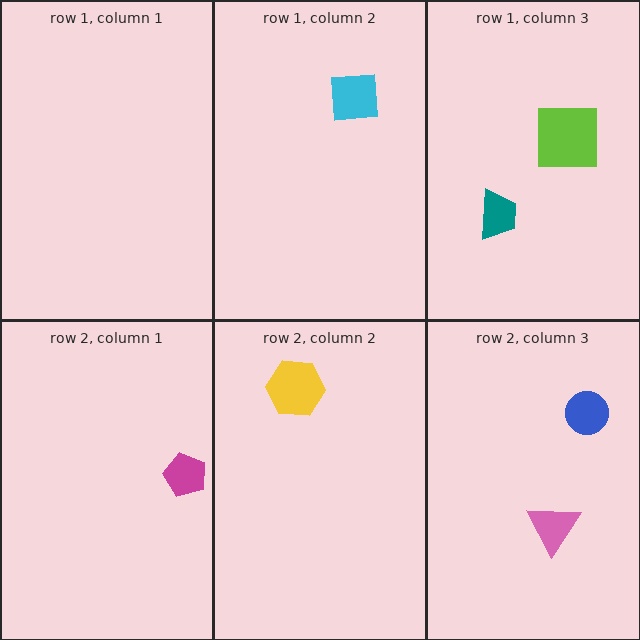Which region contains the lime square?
The row 1, column 3 region.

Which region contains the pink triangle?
The row 2, column 3 region.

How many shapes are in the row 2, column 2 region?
1.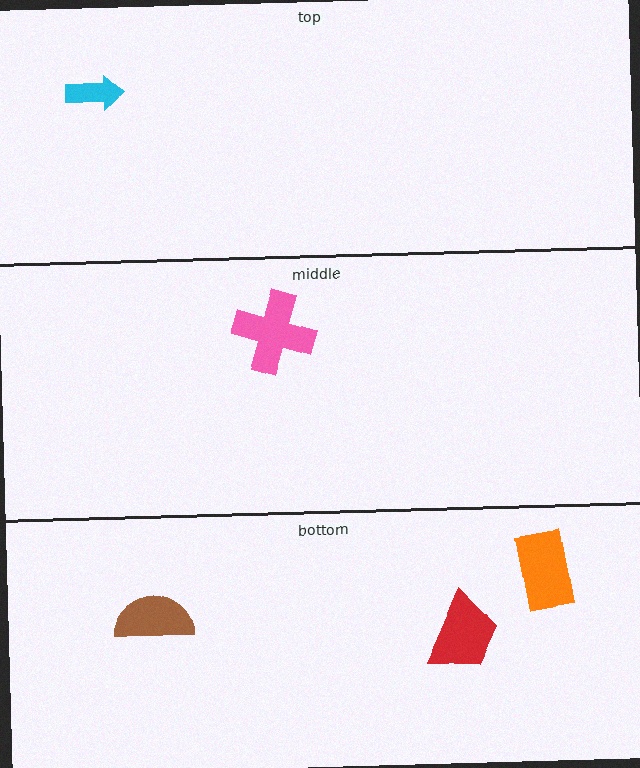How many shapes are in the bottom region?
3.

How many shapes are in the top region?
1.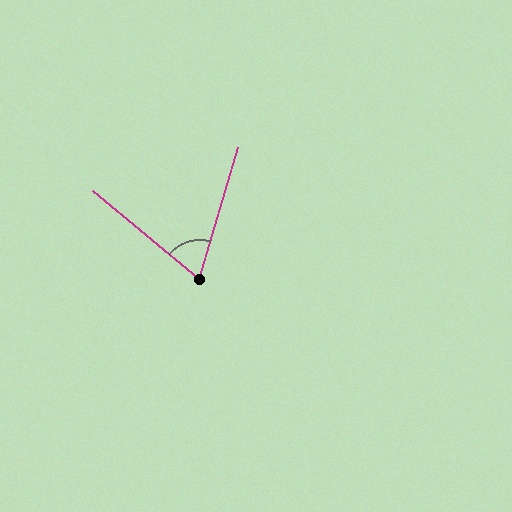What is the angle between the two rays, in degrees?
Approximately 67 degrees.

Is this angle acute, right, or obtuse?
It is acute.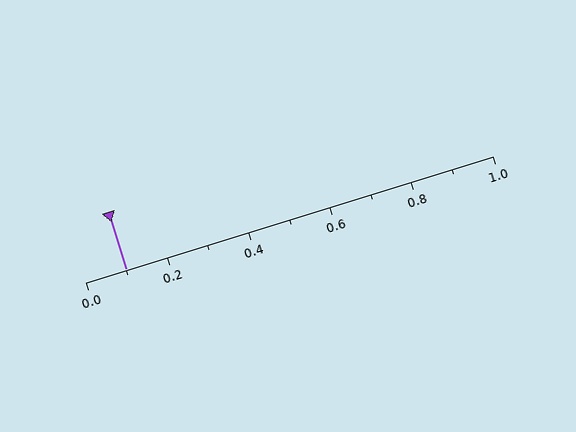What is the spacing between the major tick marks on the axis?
The major ticks are spaced 0.2 apart.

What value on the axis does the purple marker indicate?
The marker indicates approximately 0.1.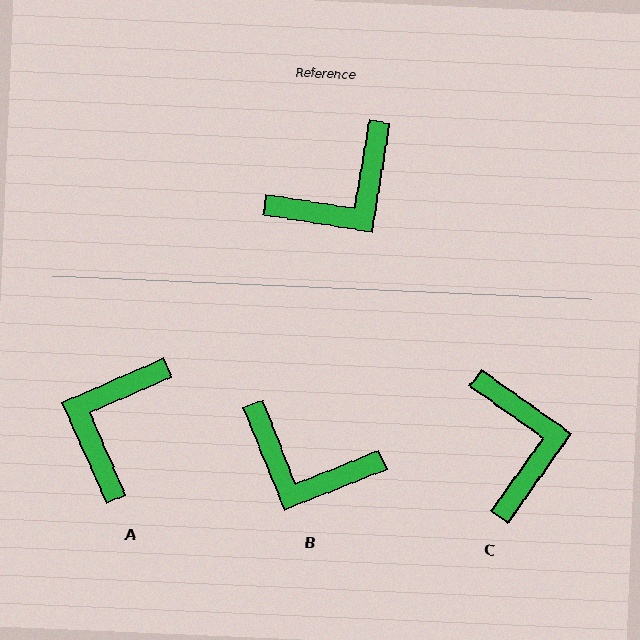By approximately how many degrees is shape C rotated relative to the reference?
Approximately 64 degrees counter-clockwise.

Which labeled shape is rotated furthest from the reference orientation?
A, about 147 degrees away.